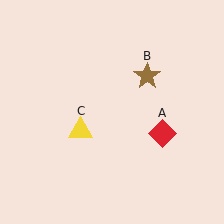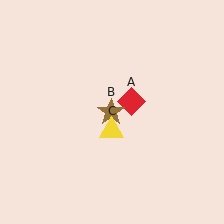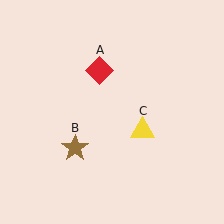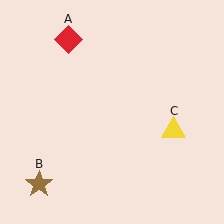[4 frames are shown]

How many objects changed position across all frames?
3 objects changed position: red diamond (object A), brown star (object B), yellow triangle (object C).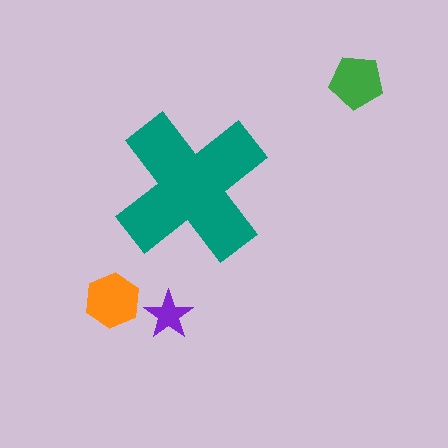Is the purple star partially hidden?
No, the purple star is fully visible.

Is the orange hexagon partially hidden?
No, the orange hexagon is fully visible.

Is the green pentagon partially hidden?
No, the green pentagon is fully visible.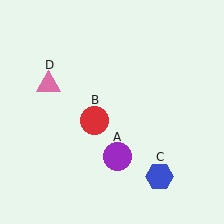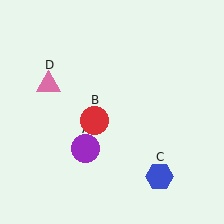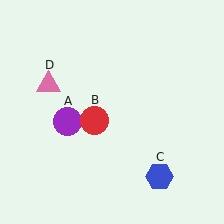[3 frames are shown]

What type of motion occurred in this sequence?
The purple circle (object A) rotated clockwise around the center of the scene.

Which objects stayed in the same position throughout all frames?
Red circle (object B) and blue hexagon (object C) and pink triangle (object D) remained stationary.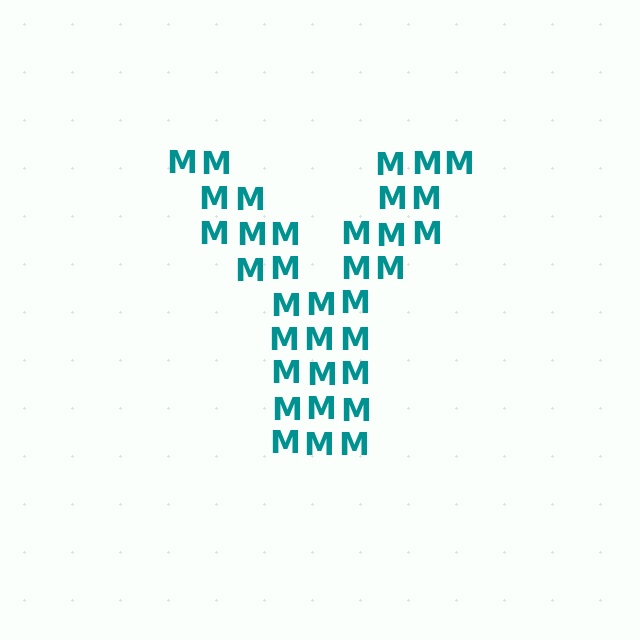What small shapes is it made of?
It is made of small letter M's.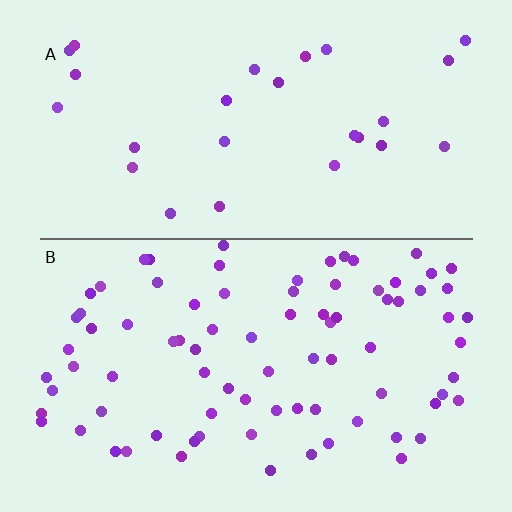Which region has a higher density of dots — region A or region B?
B (the bottom).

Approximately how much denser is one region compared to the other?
Approximately 3.0× — region B over region A.